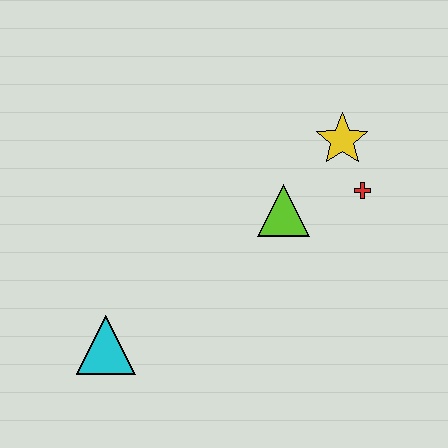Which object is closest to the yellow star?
The red cross is closest to the yellow star.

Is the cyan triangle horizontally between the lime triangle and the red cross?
No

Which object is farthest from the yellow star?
The cyan triangle is farthest from the yellow star.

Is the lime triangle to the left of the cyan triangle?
No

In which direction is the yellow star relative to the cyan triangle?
The yellow star is to the right of the cyan triangle.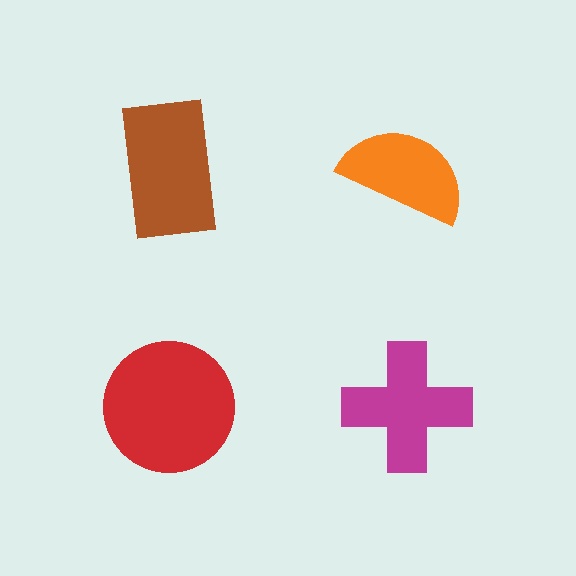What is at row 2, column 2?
A magenta cross.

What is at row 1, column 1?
A brown rectangle.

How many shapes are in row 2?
2 shapes.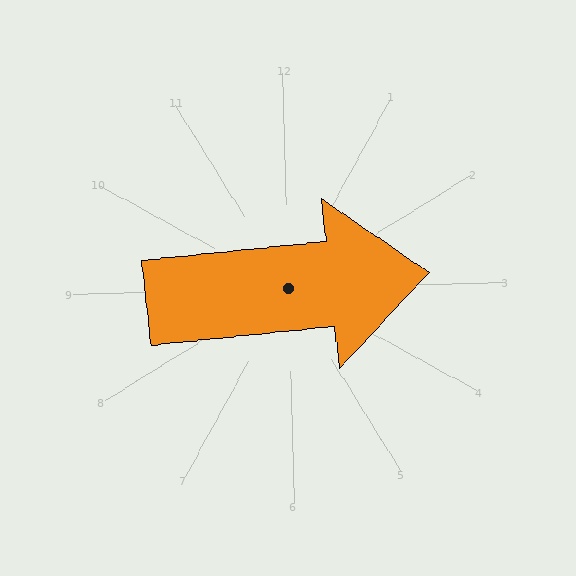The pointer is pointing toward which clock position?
Roughly 3 o'clock.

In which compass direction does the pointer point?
East.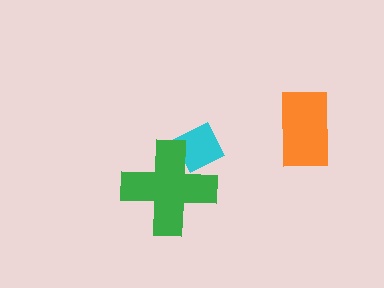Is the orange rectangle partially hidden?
No, no other shape covers it.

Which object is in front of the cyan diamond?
The green cross is in front of the cyan diamond.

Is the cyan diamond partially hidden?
Yes, it is partially covered by another shape.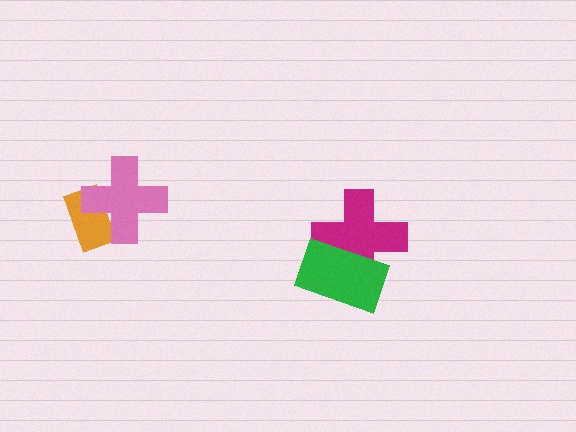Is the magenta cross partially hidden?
Yes, it is partially covered by another shape.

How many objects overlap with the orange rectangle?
1 object overlaps with the orange rectangle.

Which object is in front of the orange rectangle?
The pink cross is in front of the orange rectangle.